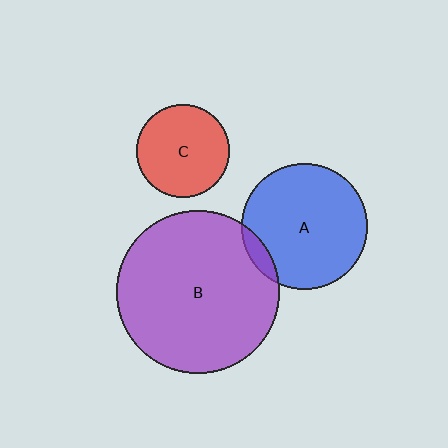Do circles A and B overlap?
Yes.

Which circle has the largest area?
Circle B (purple).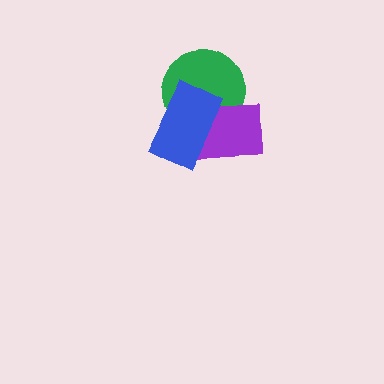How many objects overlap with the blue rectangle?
2 objects overlap with the blue rectangle.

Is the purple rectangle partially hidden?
Yes, it is partially covered by another shape.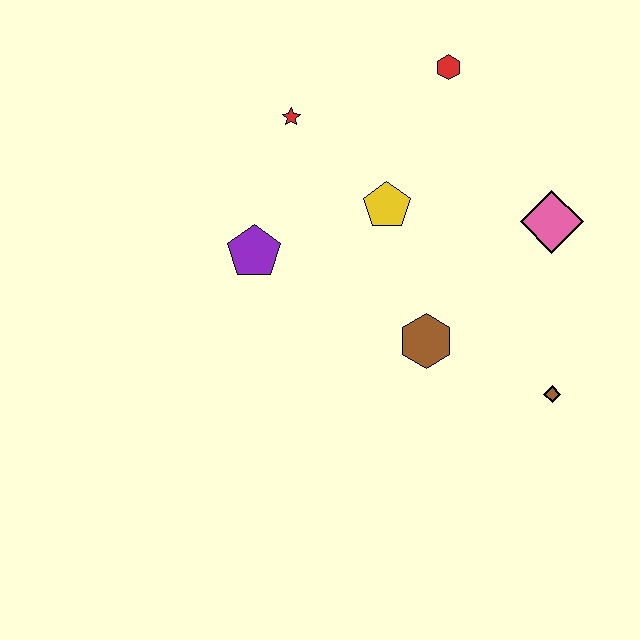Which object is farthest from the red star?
The brown diamond is farthest from the red star.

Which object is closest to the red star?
The yellow pentagon is closest to the red star.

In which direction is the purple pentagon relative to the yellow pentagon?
The purple pentagon is to the left of the yellow pentagon.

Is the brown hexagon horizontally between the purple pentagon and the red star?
No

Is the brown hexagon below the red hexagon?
Yes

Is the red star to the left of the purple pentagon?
No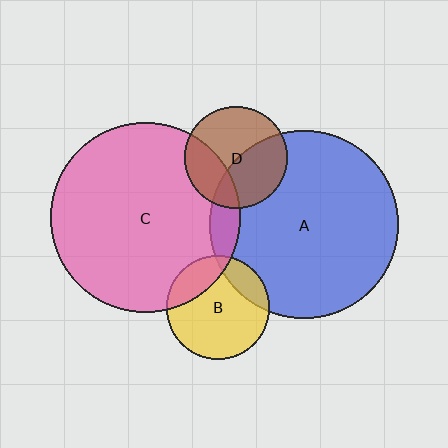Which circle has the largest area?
Circle C (pink).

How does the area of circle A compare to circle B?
Approximately 3.3 times.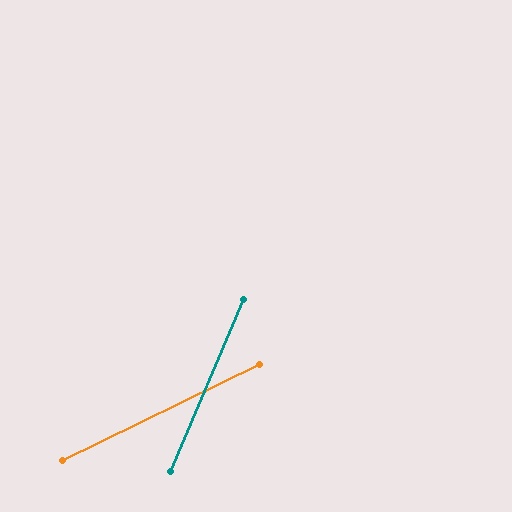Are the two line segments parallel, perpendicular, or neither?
Neither parallel nor perpendicular — they differ by about 41°.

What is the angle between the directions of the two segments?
Approximately 41 degrees.